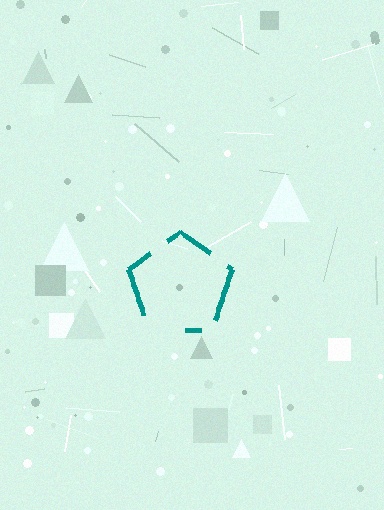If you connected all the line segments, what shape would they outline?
They would outline a pentagon.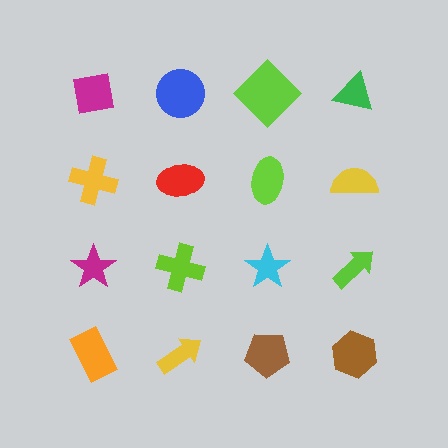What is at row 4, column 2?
A yellow arrow.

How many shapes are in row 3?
4 shapes.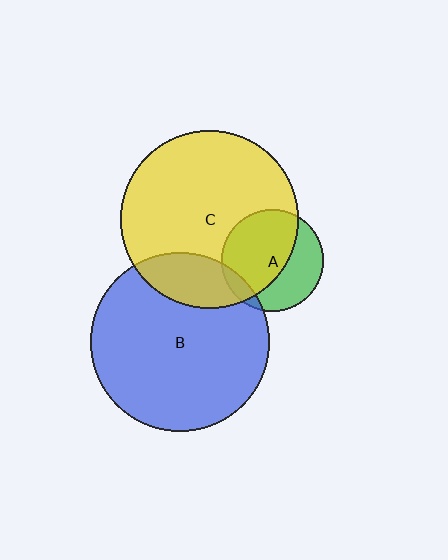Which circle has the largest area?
Circle B (blue).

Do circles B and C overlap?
Yes.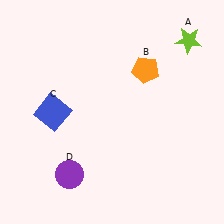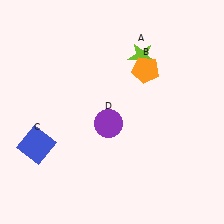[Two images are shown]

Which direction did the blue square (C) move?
The blue square (C) moved down.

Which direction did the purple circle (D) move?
The purple circle (D) moved up.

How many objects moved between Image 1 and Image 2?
3 objects moved between the two images.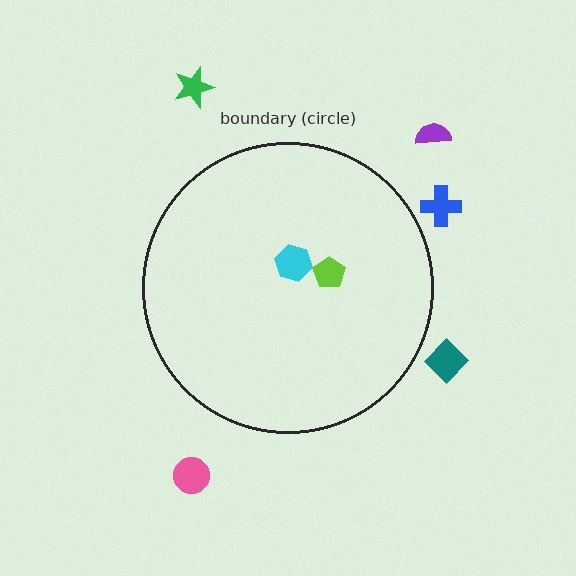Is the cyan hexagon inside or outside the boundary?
Inside.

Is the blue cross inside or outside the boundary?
Outside.